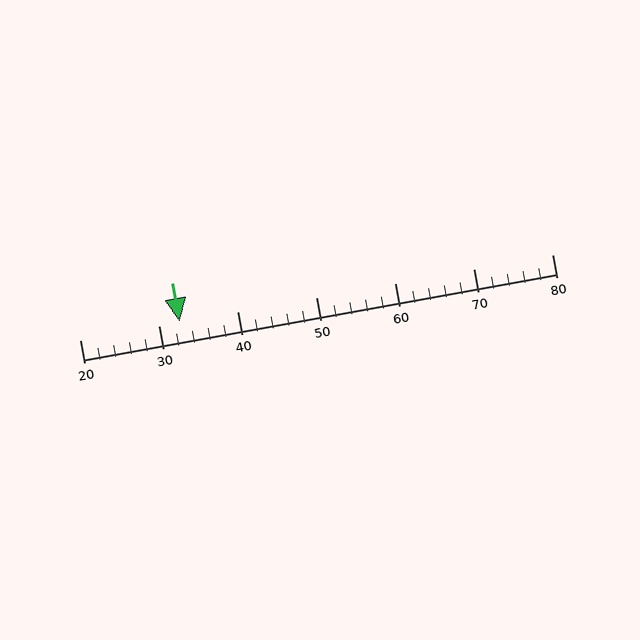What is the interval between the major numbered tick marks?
The major tick marks are spaced 10 units apart.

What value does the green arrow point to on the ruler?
The green arrow points to approximately 33.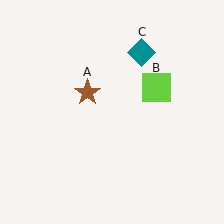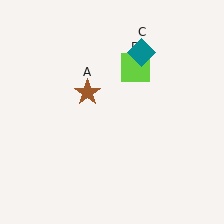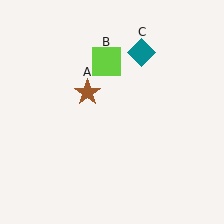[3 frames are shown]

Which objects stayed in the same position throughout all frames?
Brown star (object A) and teal diamond (object C) remained stationary.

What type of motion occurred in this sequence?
The lime square (object B) rotated counterclockwise around the center of the scene.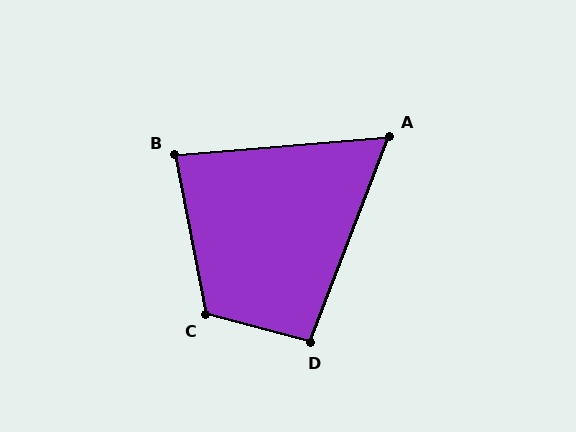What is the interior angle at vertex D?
Approximately 96 degrees (obtuse).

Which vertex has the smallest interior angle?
A, at approximately 64 degrees.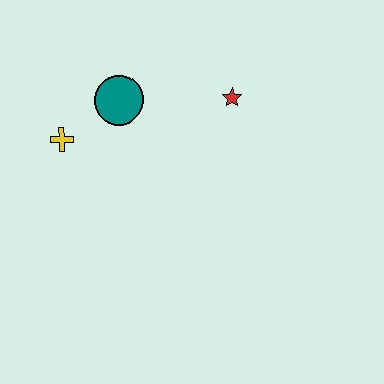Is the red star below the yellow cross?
No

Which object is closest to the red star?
The teal circle is closest to the red star.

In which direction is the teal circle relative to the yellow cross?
The teal circle is to the right of the yellow cross.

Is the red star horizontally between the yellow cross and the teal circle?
No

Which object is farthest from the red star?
The yellow cross is farthest from the red star.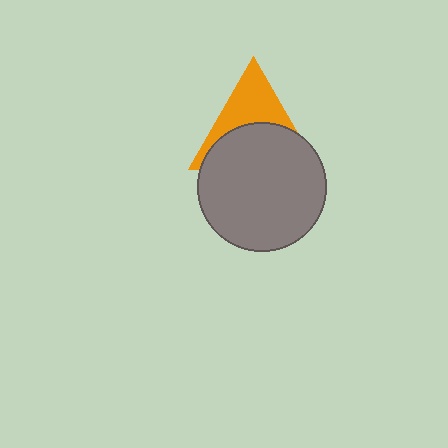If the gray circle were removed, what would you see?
You would see the complete orange triangle.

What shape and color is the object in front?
The object in front is a gray circle.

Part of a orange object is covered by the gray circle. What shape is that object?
It is a triangle.